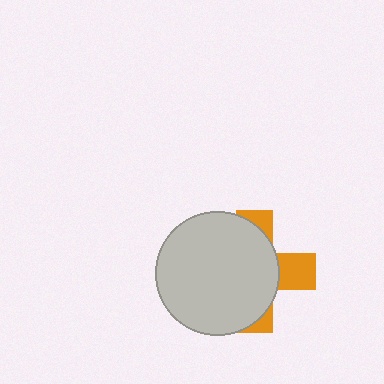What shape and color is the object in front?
The object in front is a light gray circle.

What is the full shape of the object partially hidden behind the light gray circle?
The partially hidden object is an orange cross.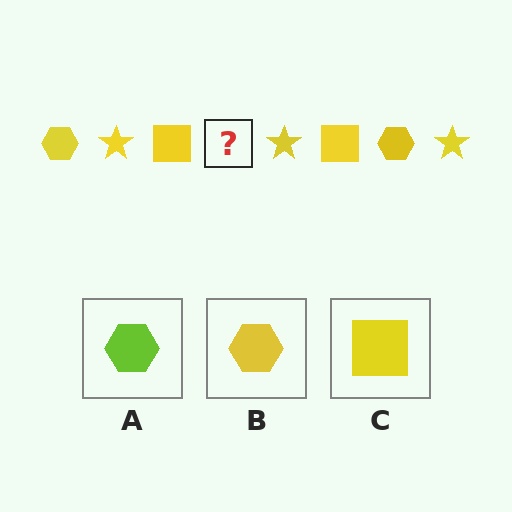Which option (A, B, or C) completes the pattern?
B.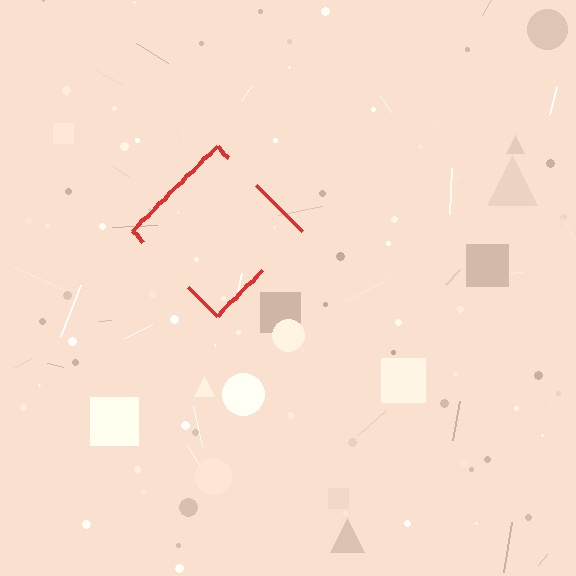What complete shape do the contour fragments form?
The contour fragments form a diamond.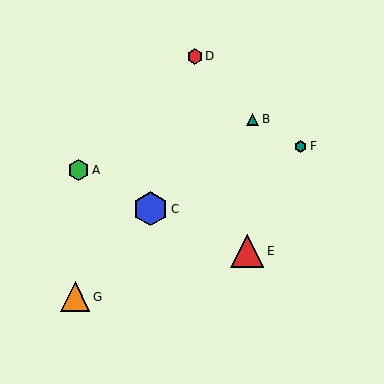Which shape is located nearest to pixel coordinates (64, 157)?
The green hexagon (labeled A) at (79, 170) is nearest to that location.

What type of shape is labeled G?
Shape G is an orange triangle.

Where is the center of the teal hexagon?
The center of the teal hexagon is at (301, 146).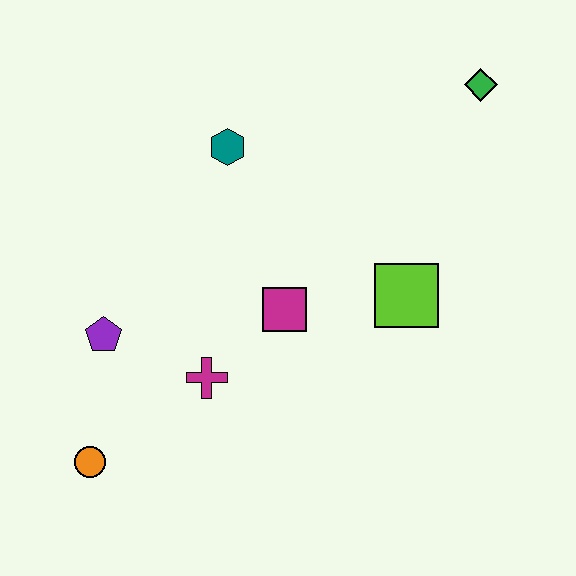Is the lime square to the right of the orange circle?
Yes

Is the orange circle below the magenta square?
Yes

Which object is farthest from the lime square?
The orange circle is farthest from the lime square.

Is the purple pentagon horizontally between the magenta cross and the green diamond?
No